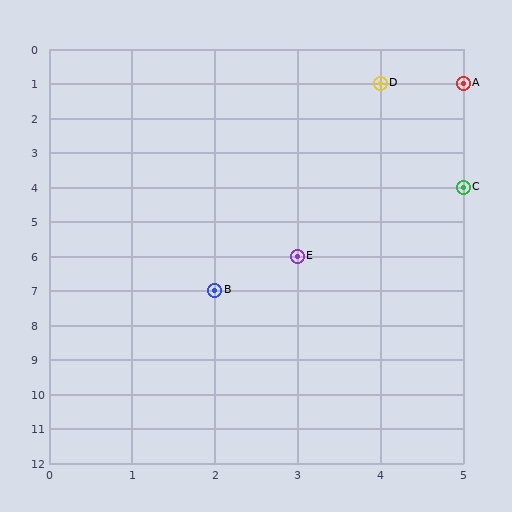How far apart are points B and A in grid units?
Points B and A are 3 columns and 6 rows apart (about 6.7 grid units diagonally).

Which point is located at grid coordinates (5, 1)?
Point A is at (5, 1).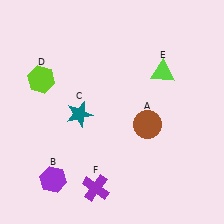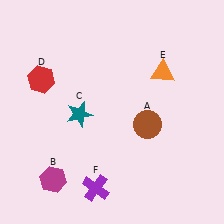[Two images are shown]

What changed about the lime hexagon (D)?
In Image 1, D is lime. In Image 2, it changed to red.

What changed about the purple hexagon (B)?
In Image 1, B is purple. In Image 2, it changed to magenta.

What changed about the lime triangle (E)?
In Image 1, E is lime. In Image 2, it changed to orange.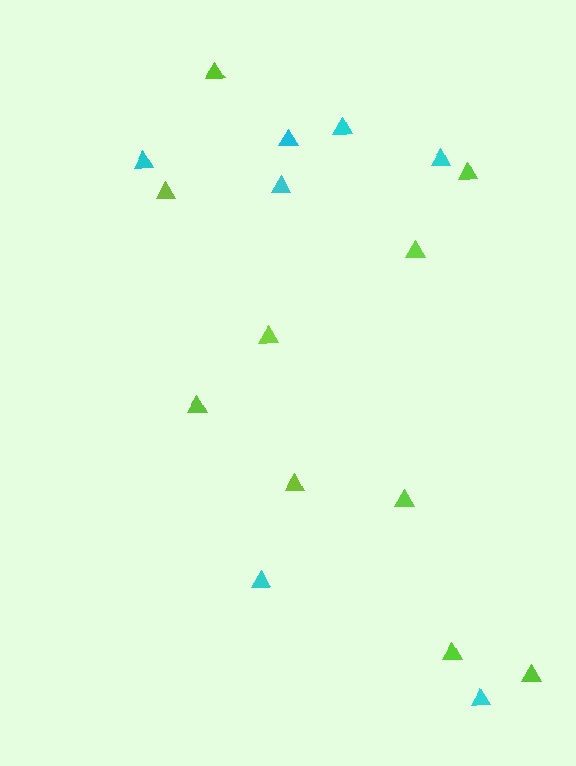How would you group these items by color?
There are 2 groups: one group of lime triangles (10) and one group of cyan triangles (7).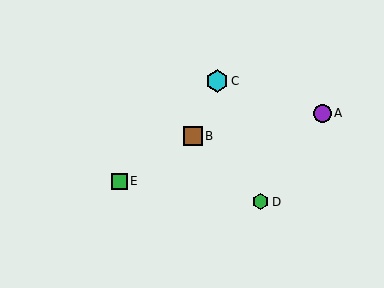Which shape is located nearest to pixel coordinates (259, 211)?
The green hexagon (labeled D) at (261, 202) is nearest to that location.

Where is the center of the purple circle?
The center of the purple circle is at (322, 113).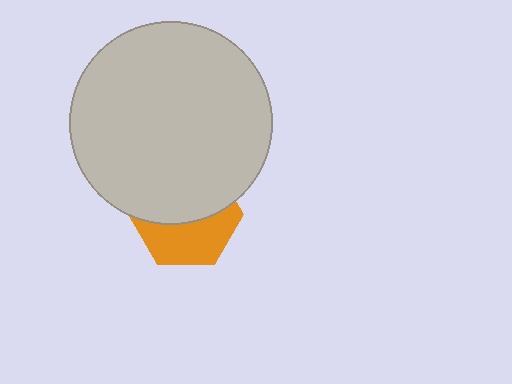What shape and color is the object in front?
The object in front is a light gray circle.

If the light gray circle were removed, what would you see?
You would see the complete orange hexagon.